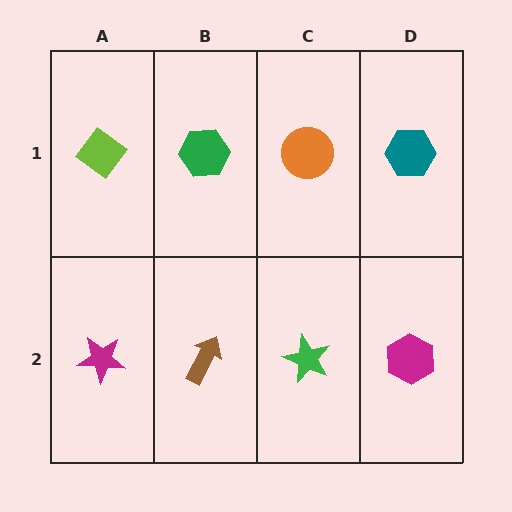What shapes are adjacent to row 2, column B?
A green hexagon (row 1, column B), a magenta star (row 2, column A), a green star (row 2, column C).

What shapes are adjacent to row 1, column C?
A green star (row 2, column C), a green hexagon (row 1, column B), a teal hexagon (row 1, column D).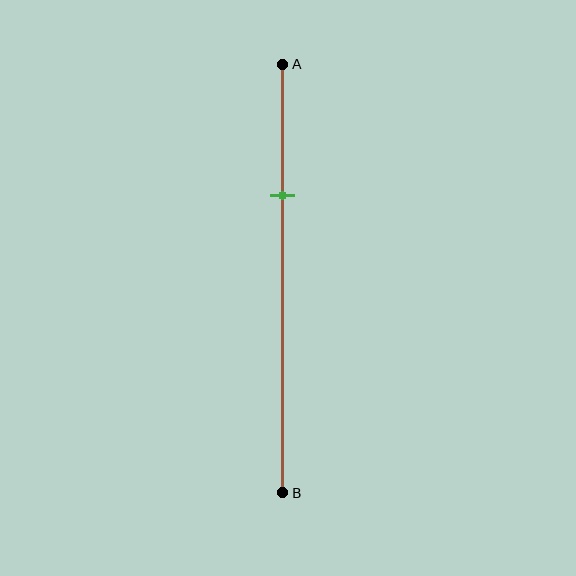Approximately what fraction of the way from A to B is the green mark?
The green mark is approximately 30% of the way from A to B.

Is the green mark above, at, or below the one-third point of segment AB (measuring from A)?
The green mark is approximately at the one-third point of segment AB.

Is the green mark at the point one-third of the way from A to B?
Yes, the mark is approximately at the one-third point.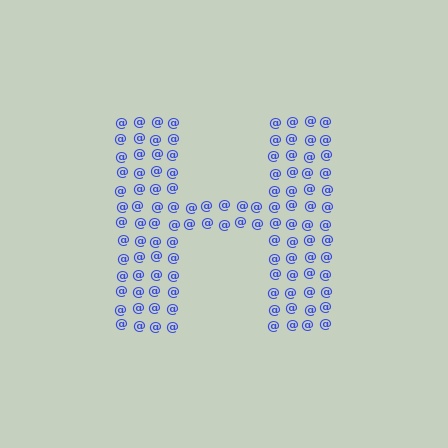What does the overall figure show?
The overall figure shows the letter H.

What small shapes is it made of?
It is made of small at signs.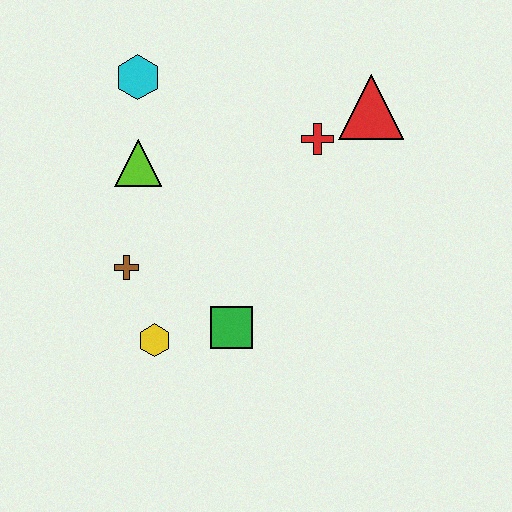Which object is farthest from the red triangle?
The yellow hexagon is farthest from the red triangle.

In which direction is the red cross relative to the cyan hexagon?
The red cross is to the right of the cyan hexagon.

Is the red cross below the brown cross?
No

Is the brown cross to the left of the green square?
Yes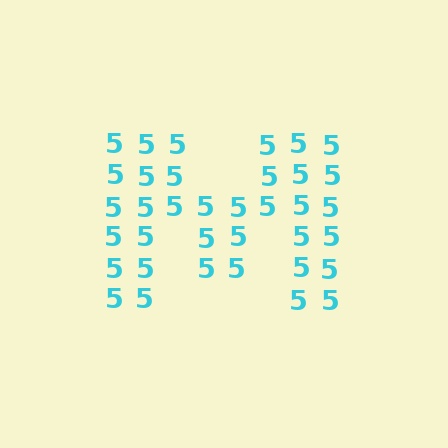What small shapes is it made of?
It is made of small digit 5's.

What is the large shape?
The large shape is the letter M.